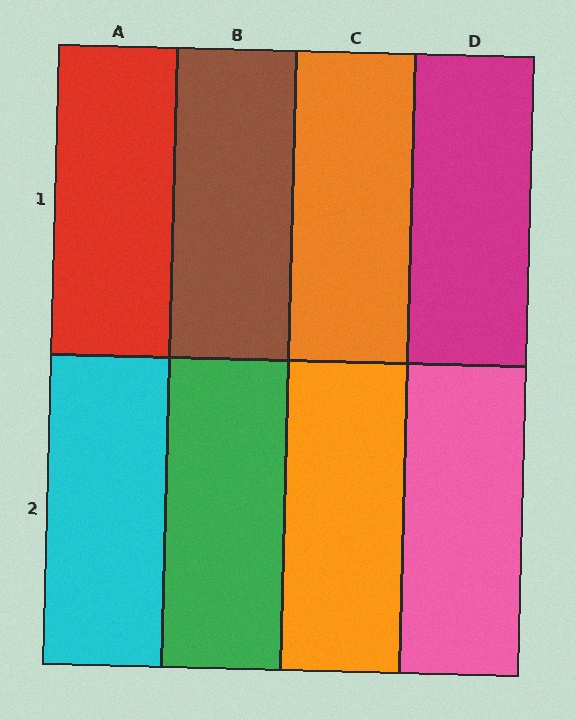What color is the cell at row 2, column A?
Cyan.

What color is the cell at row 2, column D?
Pink.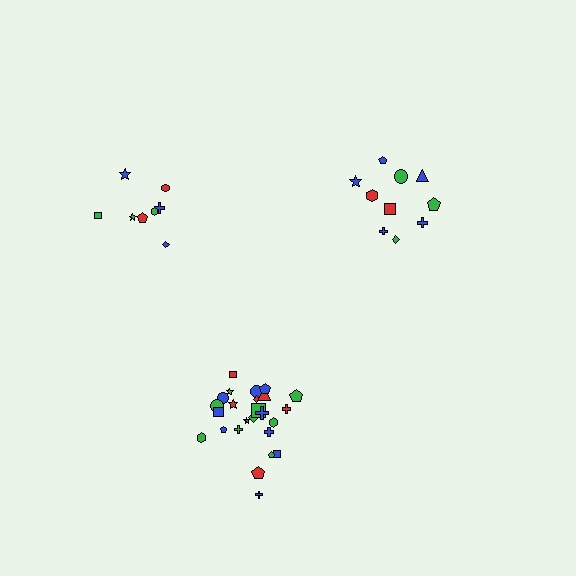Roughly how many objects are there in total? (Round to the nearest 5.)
Roughly 45 objects in total.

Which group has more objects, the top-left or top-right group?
The top-right group.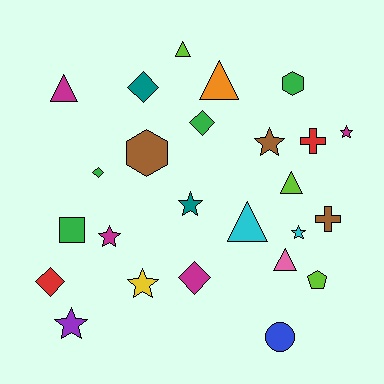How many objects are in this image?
There are 25 objects.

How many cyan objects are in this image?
There are 2 cyan objects.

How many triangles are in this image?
There are 6 triangles.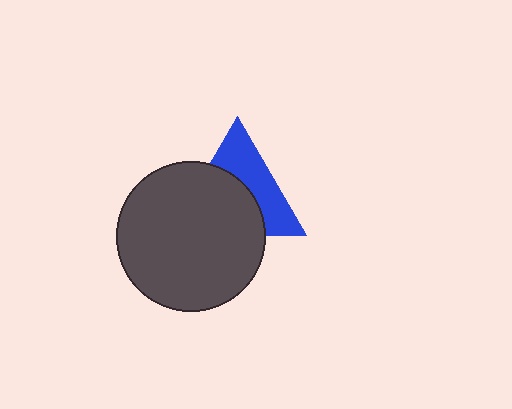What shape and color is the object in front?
The object in front is a dark gray circle.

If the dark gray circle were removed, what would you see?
You would see the complete blue triangle.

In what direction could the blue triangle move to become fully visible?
The blue triangle could move up. That would shift it out from behind the dark gray circle entirely.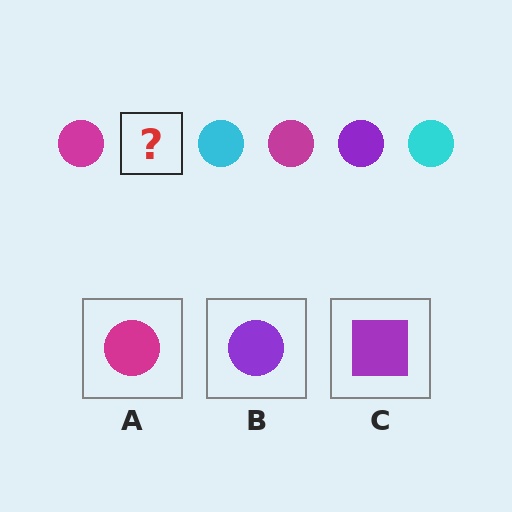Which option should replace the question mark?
Option B.